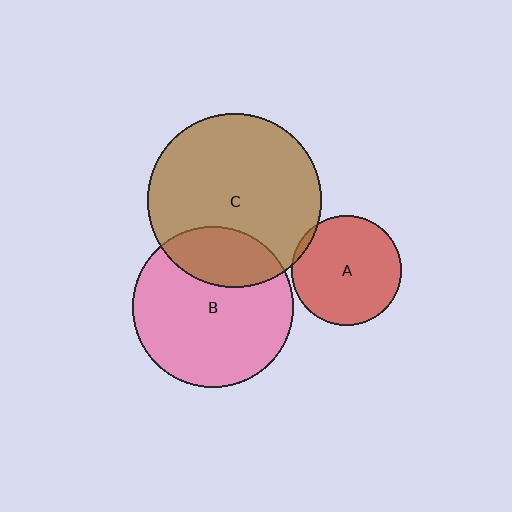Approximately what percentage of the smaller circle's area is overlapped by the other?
Approximately 25%.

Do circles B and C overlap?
Yes.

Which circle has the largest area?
Circle C (brown).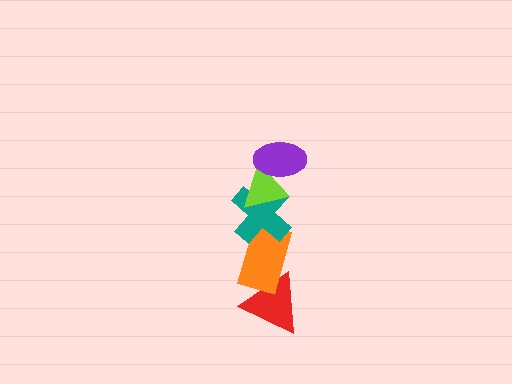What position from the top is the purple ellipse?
The purple ellipse is 1st from the top.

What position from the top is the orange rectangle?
The orange rectangle is 4th from the top.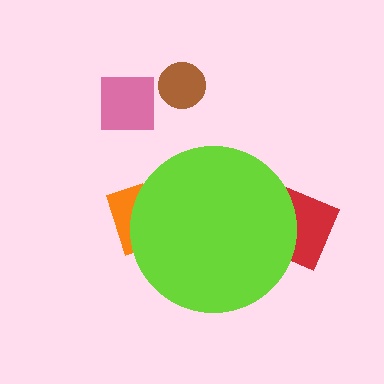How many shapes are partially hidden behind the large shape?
2 shapes are partially hidden.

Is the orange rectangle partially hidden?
Yes, the orange rectangle is partially hidden behind the lime circle.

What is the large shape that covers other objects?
A lime circle.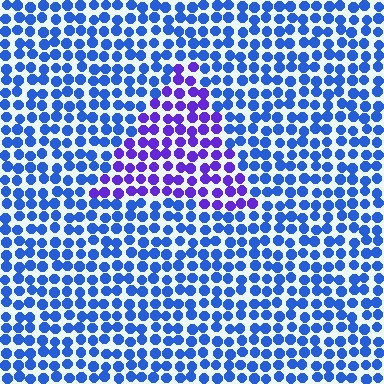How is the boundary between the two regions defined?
The boundary is defined purely by a slight shift in hue (about 40 degrees). Spacing, size, and orientation are identical on both sides.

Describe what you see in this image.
The image is filled with small blue elements in a uniform arrangement. A triangle-shaped region is visible where the elements are tinted to a slightly different hue, forming a subtle color boundary.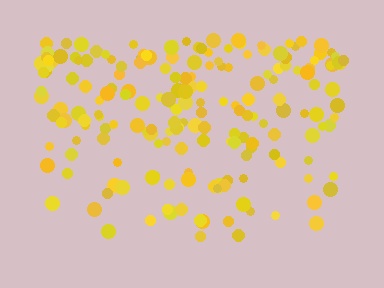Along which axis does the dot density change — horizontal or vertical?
Vertical.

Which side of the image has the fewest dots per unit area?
The bottom.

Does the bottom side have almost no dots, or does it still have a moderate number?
Still a moderate number, just noticeably fewer than the top.